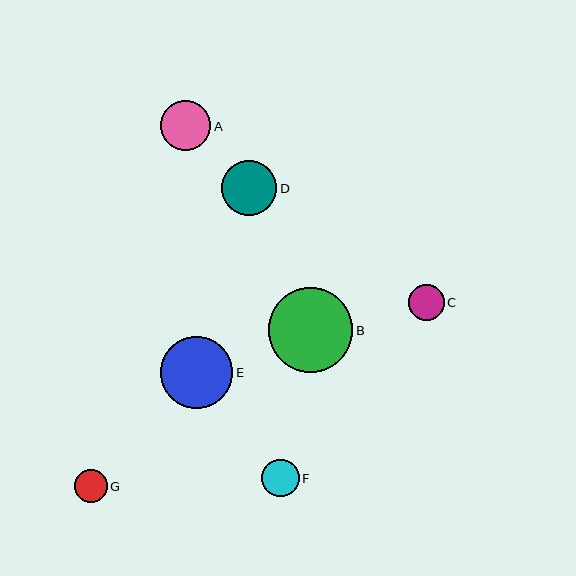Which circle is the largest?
Circle B is the largest with a size of approximately 85 pixels.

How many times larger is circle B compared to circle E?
Circle B is approximately 1.2 times the size of circle E.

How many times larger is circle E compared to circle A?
Circle E is approximately 1.4 times the size of circle A.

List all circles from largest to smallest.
From largest to smallest: B, E, D, A, F, C, G.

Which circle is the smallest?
Circle G is the smallest with a size of approximately 33 pixels.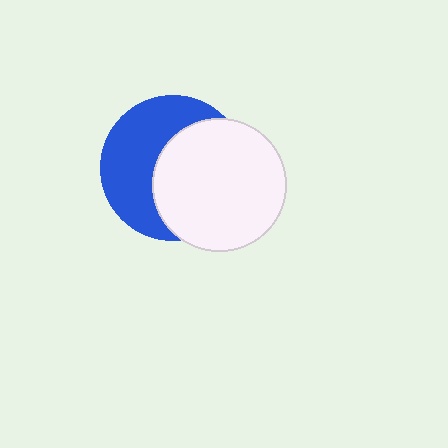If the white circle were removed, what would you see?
You would see the complete blue circle.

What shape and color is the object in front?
The object in front is a white circle.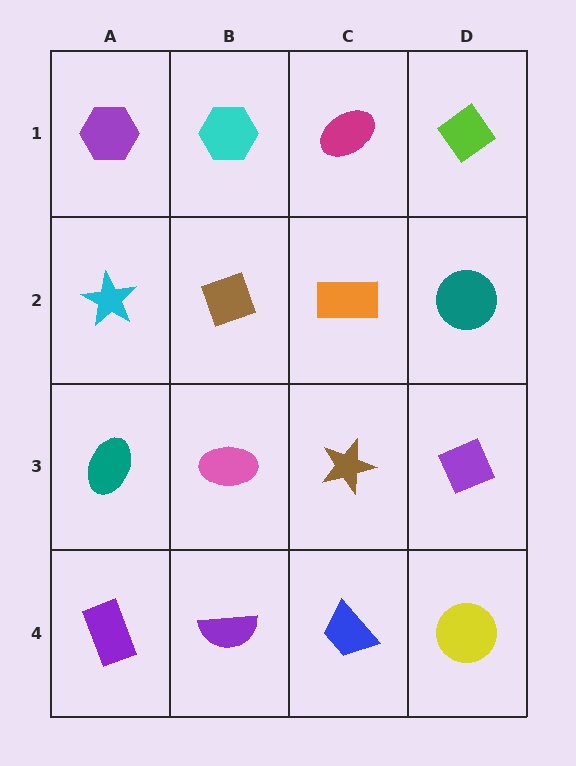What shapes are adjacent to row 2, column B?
A cyan hexagon (row 1, column B), a pink ellipse (row 3, column B), a cyan star (row 2, column A), an orange rectangle (row 2, column C).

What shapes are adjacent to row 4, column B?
A pink ellipse (row 3, column B), a purple rectangle (row 4, column A), a blue trapezoid (row 4, column C).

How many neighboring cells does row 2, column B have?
4.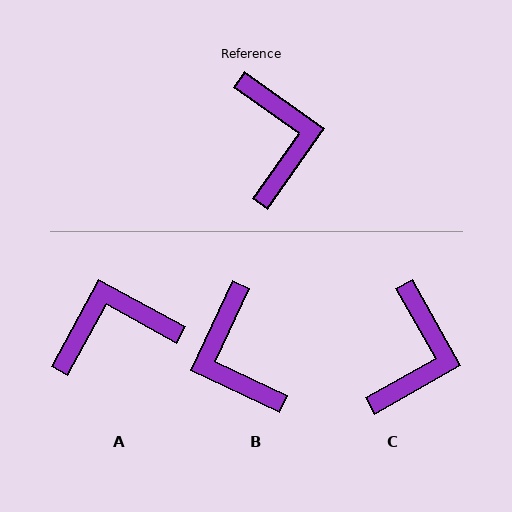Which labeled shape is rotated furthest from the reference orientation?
B, about 170 degrees away.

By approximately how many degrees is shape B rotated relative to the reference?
Approximately 170 degrees clockwise.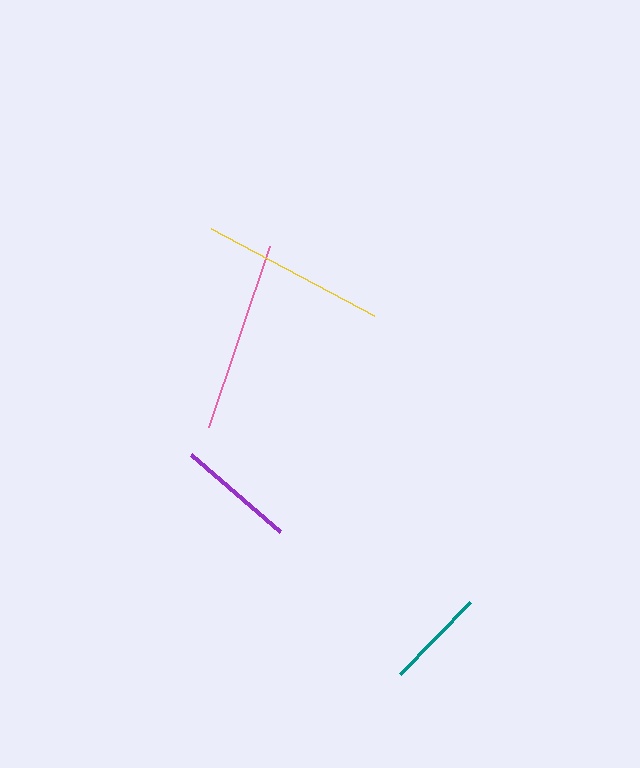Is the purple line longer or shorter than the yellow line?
The yellow line is longer than the purple line.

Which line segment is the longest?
The pink line is the longest at approximately 191 pixels.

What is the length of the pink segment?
The pink segment is approximately 191 pixels long.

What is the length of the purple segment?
The purple segment is approximately 118 pixels long.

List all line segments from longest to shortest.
From longest to shortest: pink, yellow, purple, teal.